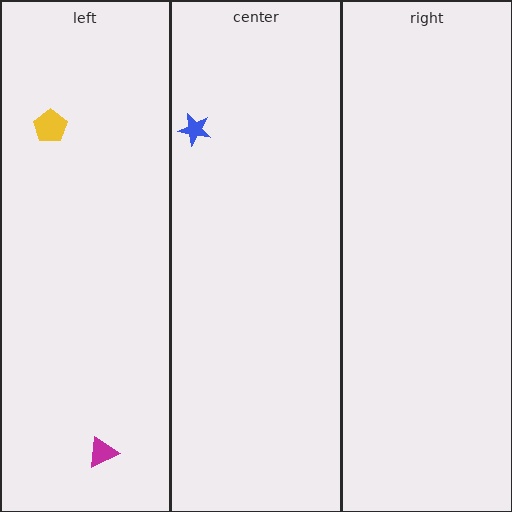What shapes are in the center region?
The blue star.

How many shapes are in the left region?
2.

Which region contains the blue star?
The center region.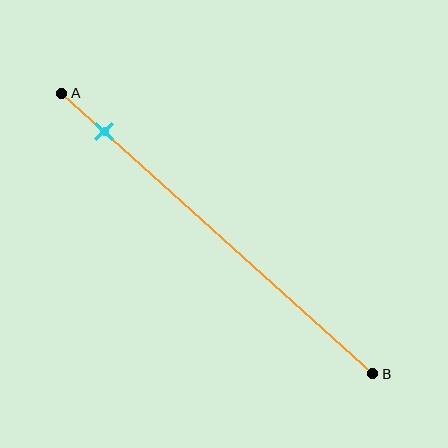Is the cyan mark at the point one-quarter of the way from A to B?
No, the mark is at about 15% from A, not at the 25% one-quarter point.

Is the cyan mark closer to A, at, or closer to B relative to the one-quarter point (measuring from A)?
The cyan mark is closer to point A than the one-quarter point of segment AB.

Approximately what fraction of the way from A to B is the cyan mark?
The cyan mark is approximately 15% of the way from A to B.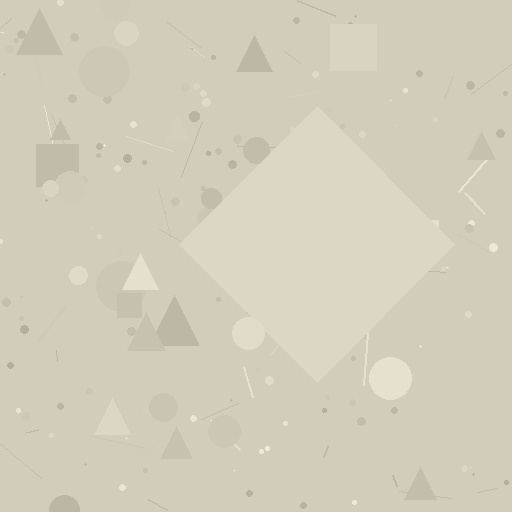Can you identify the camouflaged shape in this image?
The camouflaged shape is a diamond.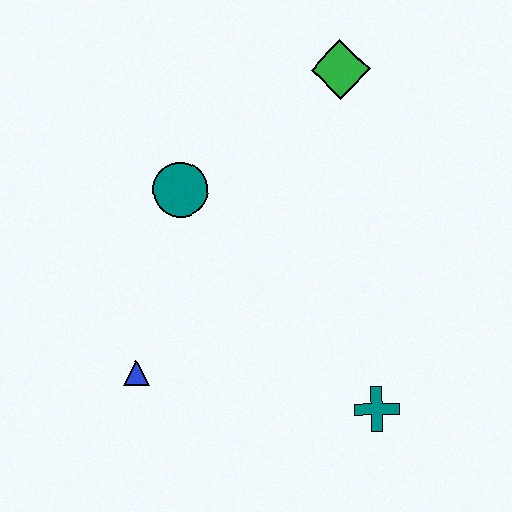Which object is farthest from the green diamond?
The blue triangle is farthest from the green diamond.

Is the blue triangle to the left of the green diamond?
Yes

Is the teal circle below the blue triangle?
No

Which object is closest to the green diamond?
The teal circle is closest to the green diamond.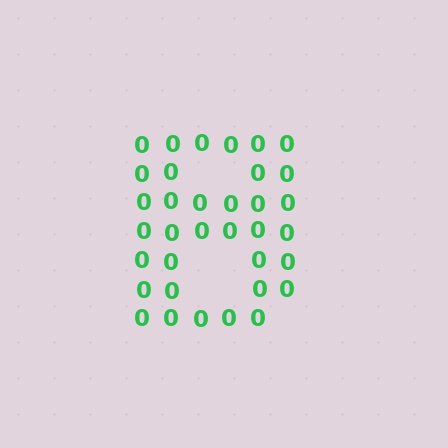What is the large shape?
The large shape is the letter B.